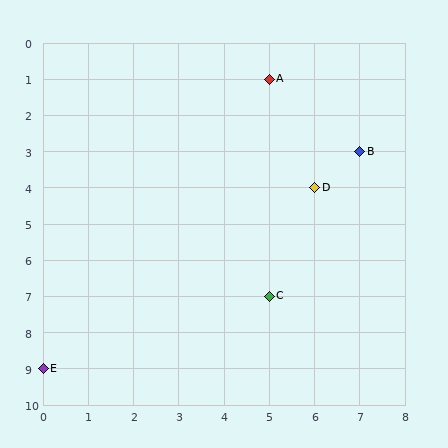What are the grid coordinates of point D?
Point D is at grid coordinates (6, 4).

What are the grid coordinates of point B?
Point B is at grid coordinates (7, 3).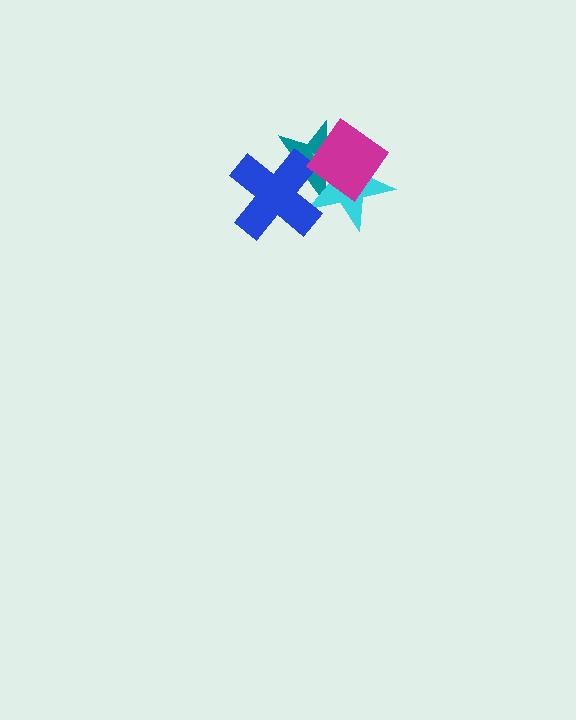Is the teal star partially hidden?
Yes, it is partially covered by another shape.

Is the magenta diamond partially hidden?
No, no other shape covers it.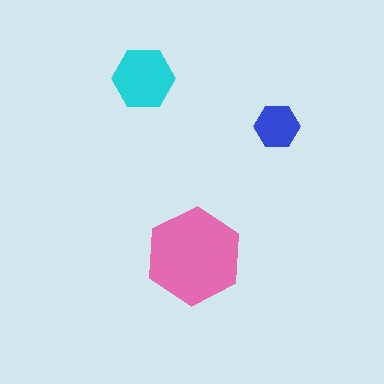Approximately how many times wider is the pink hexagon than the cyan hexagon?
About 1.5 times wider.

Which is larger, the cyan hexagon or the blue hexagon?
The cyan one.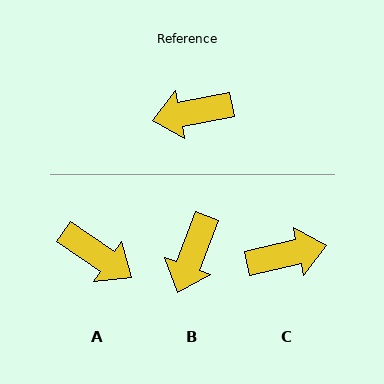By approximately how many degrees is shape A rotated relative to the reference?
Approximately 134 degrees counter-clockwise.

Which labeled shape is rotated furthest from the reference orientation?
C, about 179 degrees away.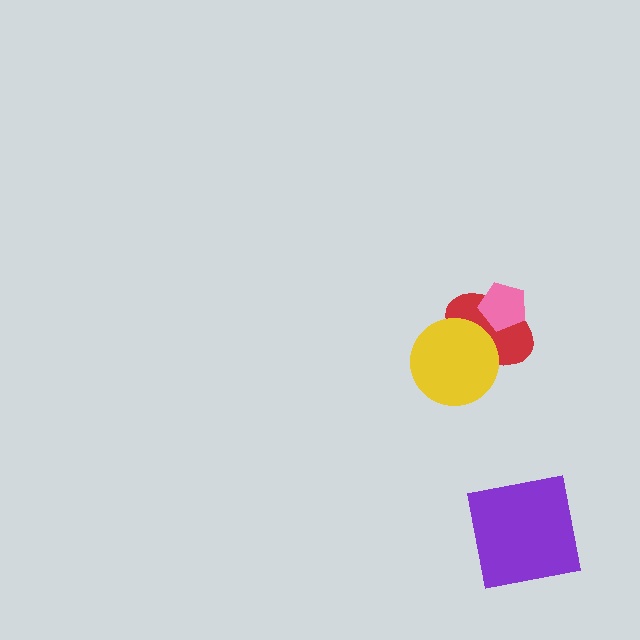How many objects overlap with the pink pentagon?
1 object overlaps with the pink pentagon.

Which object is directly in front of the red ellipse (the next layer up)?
The pink pentagon is directly in front of the red ellipse.